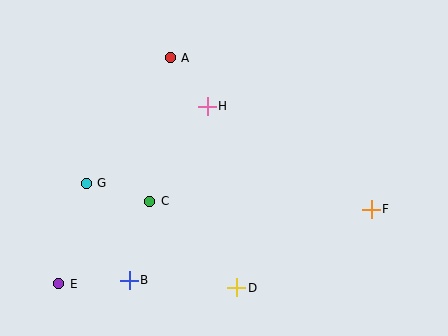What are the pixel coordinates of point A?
Point A is at (170, 58).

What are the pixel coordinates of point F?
Point F is at (371, 209).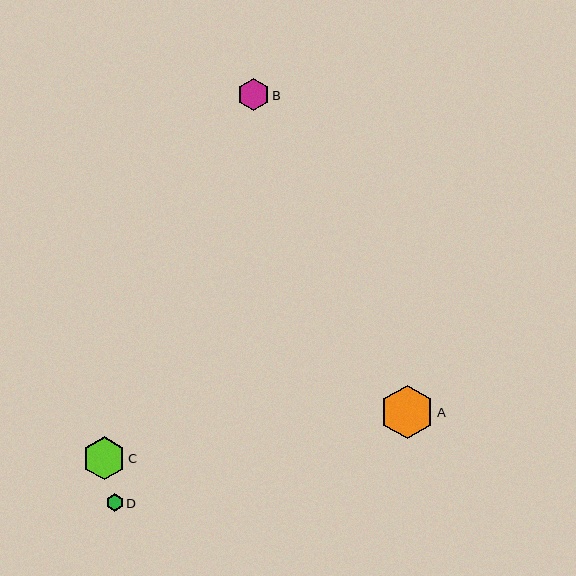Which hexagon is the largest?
Hexagon A is the largest with a size of approximately 53 pixels.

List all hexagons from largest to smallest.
From largest to smallest: A, C, B, D.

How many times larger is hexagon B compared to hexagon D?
Hexagon B is approximately 1.9 times the size of hexagon D.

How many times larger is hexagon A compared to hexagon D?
Hexagon A is approximately 3.1 times the size of hexagon D.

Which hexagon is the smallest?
Hexagon D is the smallest with a size of approximately 17 pixels.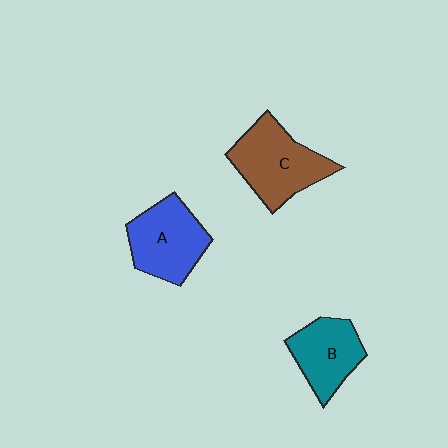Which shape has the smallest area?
Shape B (teal).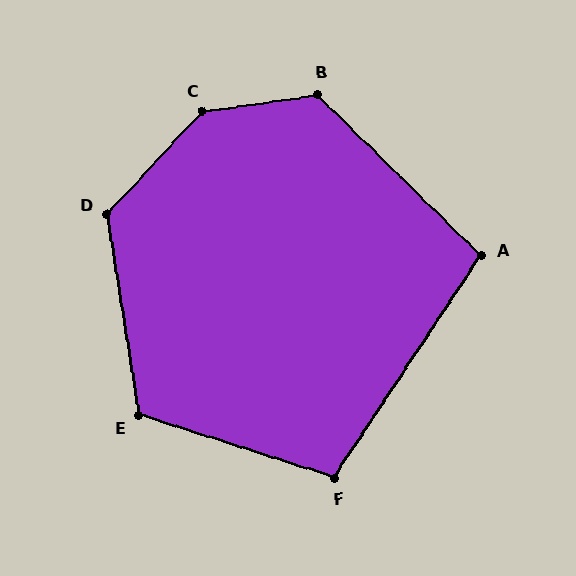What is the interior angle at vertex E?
Approximately 117 degrees (obtuse).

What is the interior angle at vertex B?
Approximately 127 degrees (obtuse).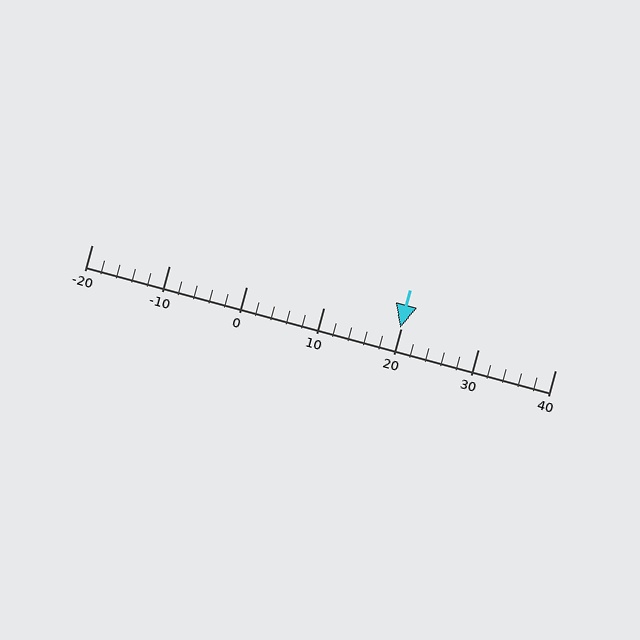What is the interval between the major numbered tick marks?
The major tick marks are spaced 10 units apart.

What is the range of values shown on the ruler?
The ruler shows values from -20 to 40.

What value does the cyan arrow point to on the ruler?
The cyan arrow points to approximately 20.